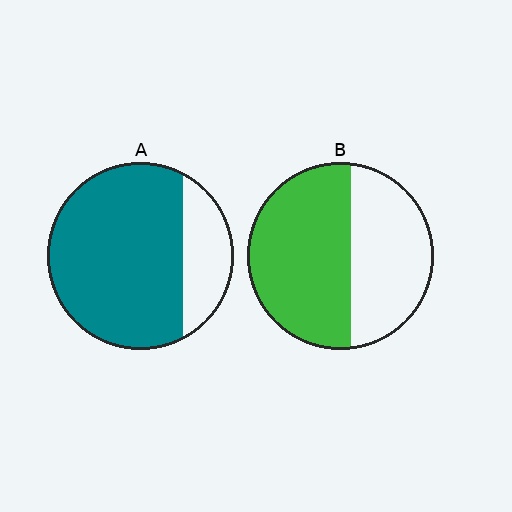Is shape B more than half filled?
Yes.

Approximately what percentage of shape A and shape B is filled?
A is approximately 80% and B is approximately 55%.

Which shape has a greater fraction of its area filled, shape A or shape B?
Shape A.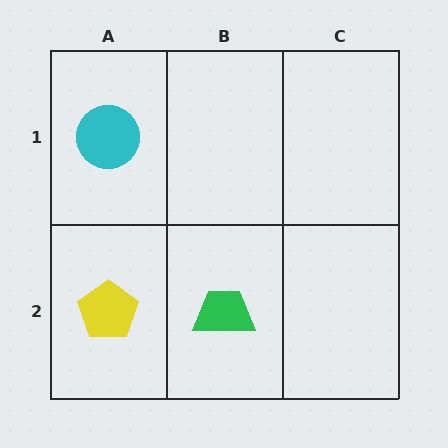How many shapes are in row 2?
2 shapes.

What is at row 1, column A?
A cyan circle.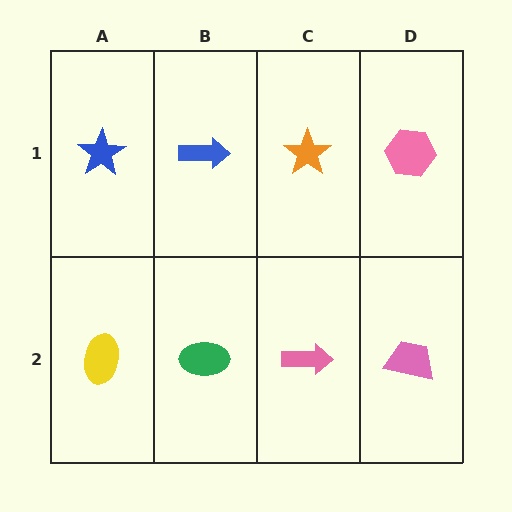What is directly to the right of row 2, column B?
A pink arrow.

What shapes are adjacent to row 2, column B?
A blue arrow (row 1, column B), a yellow ellipse (row 2, column A), a pink arrow (row 2, column C).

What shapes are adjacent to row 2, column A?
A blue star (row 1, column A), a green ellipse (row 2, column B).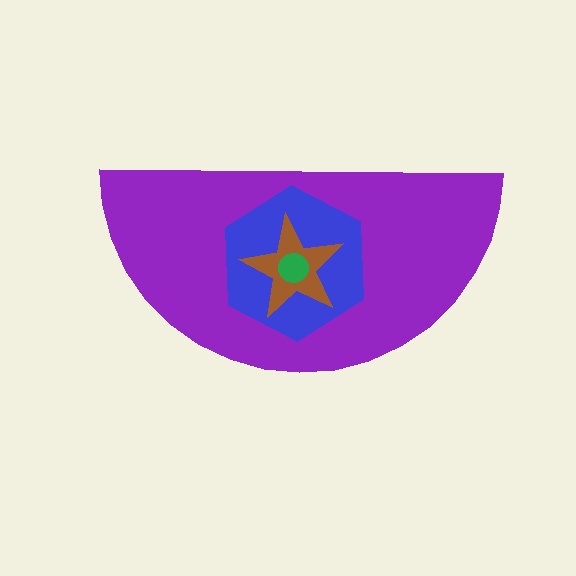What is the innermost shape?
The green circle.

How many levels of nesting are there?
4.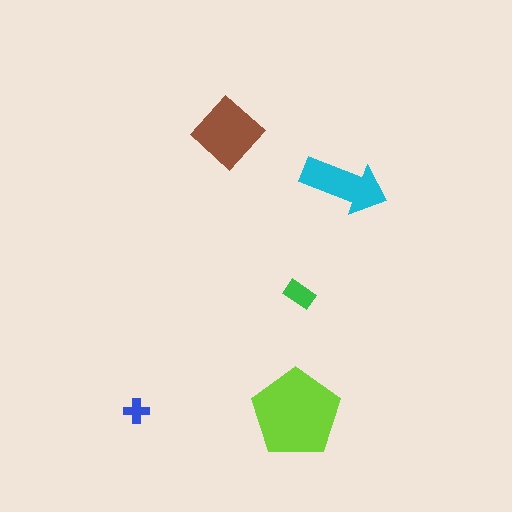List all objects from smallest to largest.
The blue cross, the green rectangle, the cyan arrow, the brown diamond, the lime pentagon.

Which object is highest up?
The brown diamond is topmost.